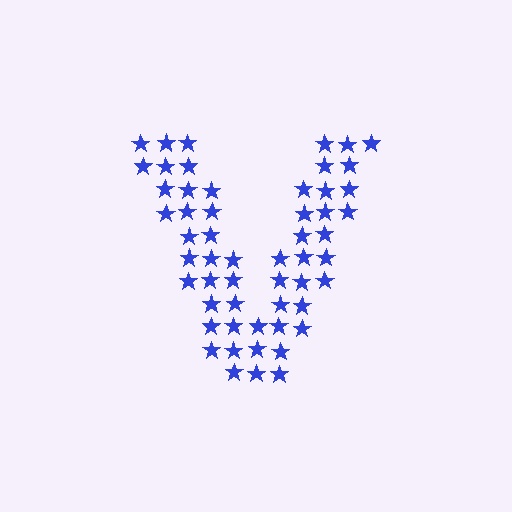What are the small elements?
The small elements are stars.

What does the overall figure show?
The overall figure shows the letter V.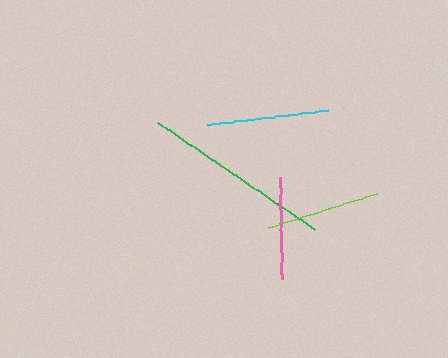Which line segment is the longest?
The green line is the longest at approximately 189 pixels.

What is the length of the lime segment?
The lime segment is approximately 114 pixels long.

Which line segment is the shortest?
The pink line is the shortest at approximately 102 pixels.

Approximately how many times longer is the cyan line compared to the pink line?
The cyan line is approximately 1.2 times the length of the pink line.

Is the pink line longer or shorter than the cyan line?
The cyan line is longer than the pink line.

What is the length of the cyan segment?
The cyan segment is approximately 122 pixels long.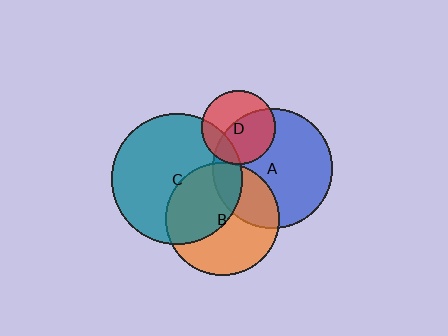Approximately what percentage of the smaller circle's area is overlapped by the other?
Approximately 5%.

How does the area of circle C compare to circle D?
Approximately 3.1 times.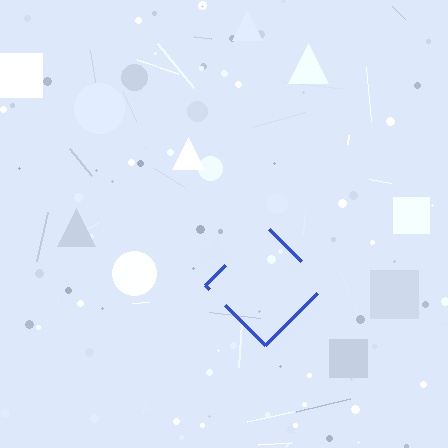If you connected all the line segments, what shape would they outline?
They would outline a diamond.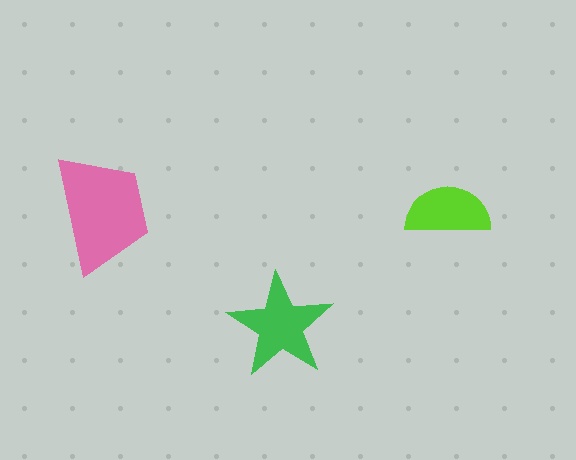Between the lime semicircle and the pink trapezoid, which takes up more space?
The pink trapezoid.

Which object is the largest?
The pink trapezoid.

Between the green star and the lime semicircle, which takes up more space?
The green star.